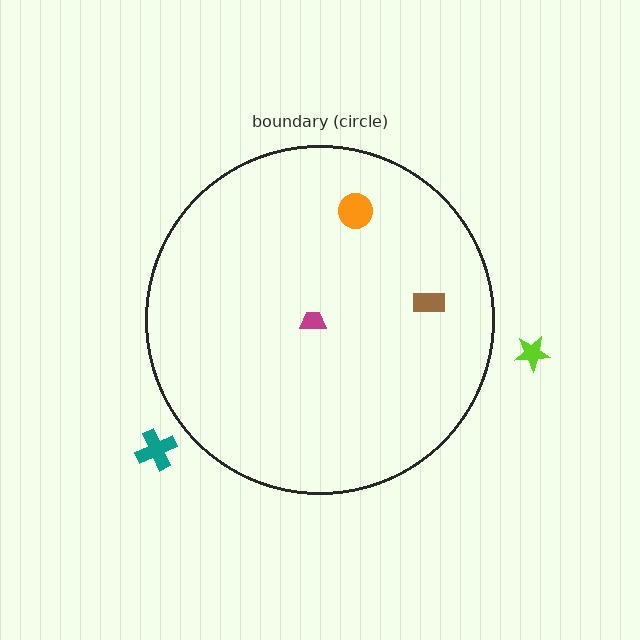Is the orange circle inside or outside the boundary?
Inside.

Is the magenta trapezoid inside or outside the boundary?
Inside.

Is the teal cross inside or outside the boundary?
Outside.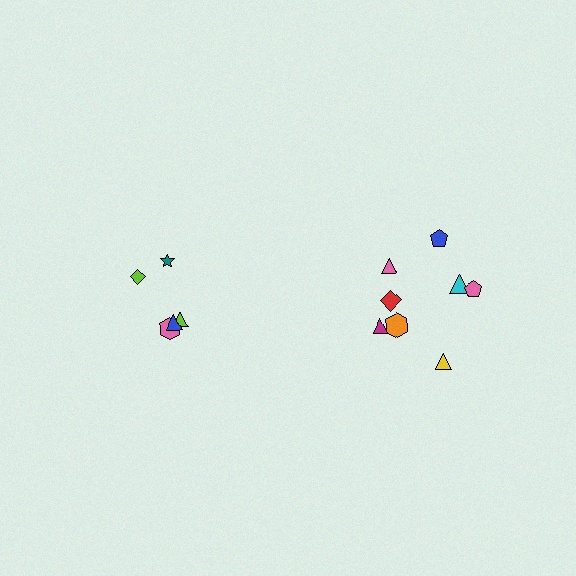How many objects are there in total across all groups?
There are 13 objects.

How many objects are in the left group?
There are 5 objects.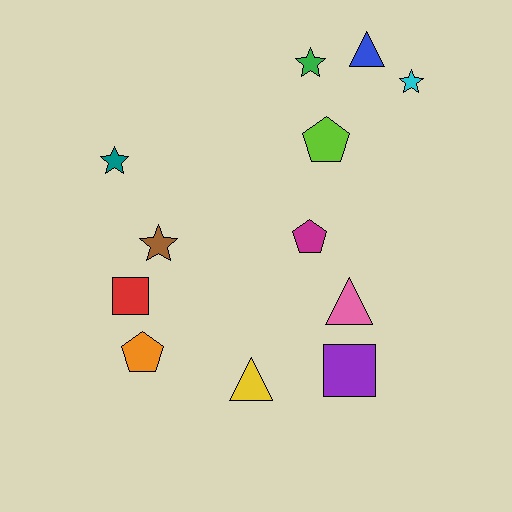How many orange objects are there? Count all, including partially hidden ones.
There is 1 orange object.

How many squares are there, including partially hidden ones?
There are 2 squares.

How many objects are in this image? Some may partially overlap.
There are 12 objects.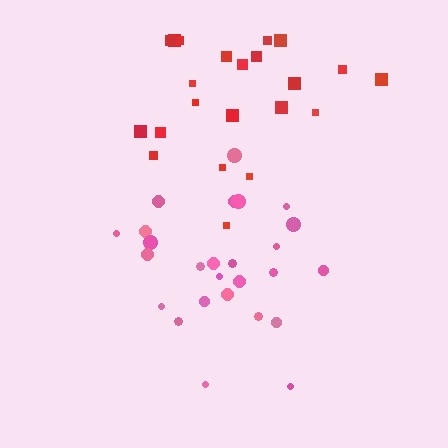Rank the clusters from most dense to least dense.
pink, red.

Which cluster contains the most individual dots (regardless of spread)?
Pink (27).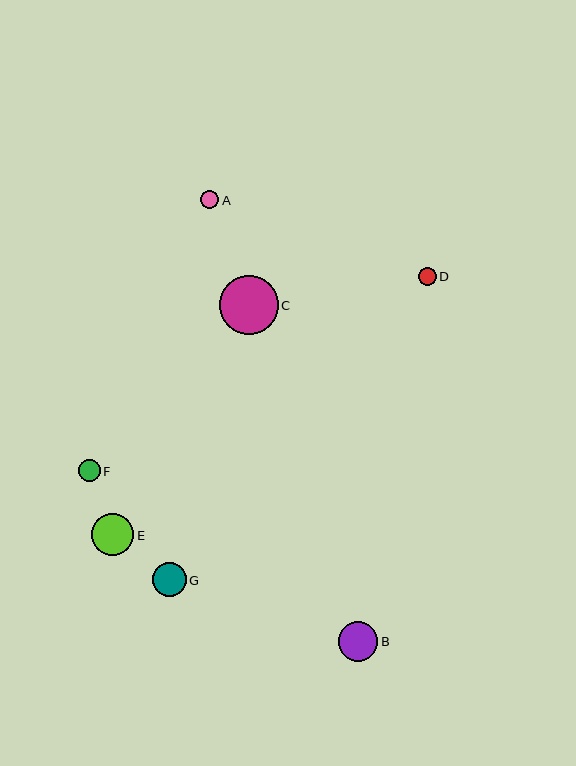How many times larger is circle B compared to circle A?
Circle B is approximately 2.2 times the size of circle A.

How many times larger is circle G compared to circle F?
Circle G is approximately 1.5 times the size of circle F.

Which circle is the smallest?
Circle D is the smallest with a size of approximately 18 pixels.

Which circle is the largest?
Circle C is the largest with a size of approximately 59 pixels.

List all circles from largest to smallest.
From largest to smallest: C, E, B, G, F, A, D.